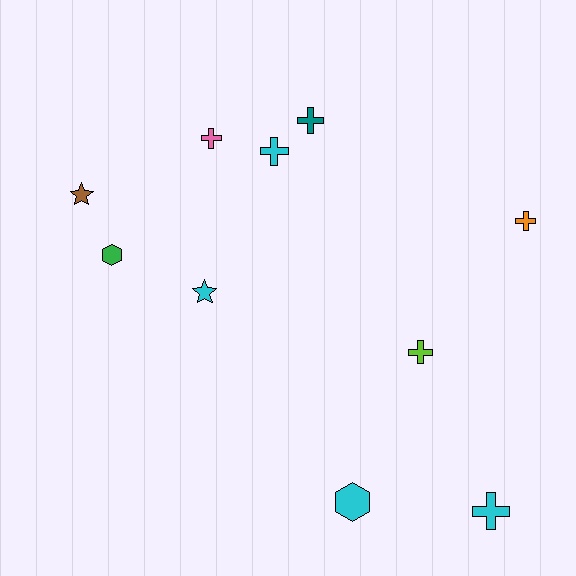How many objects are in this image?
There are 10 objects.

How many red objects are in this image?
There are no red objects.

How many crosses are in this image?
There are 6 crosses.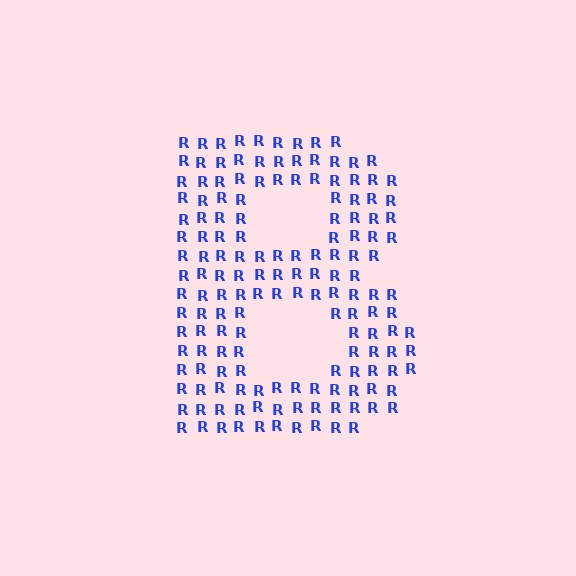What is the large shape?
The large shape is the letter B.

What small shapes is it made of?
It is made of small letter R's.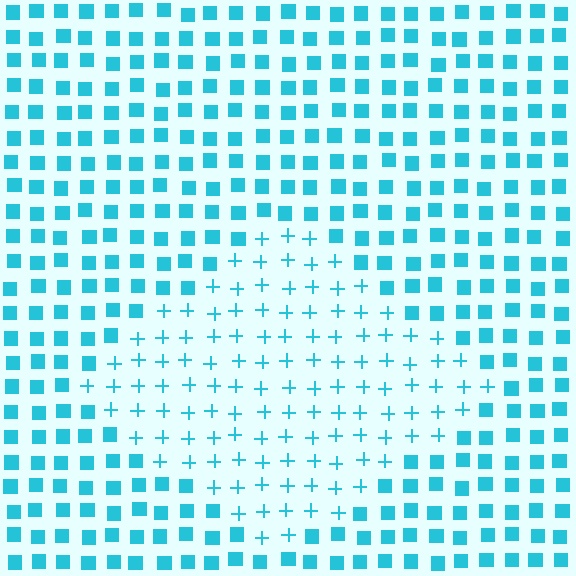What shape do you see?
I see a diamond.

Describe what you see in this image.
The image is filled with small cyan elements arranged in a uniform grid. A diamond-shaped region contains plus signs, while the surrounding area contains squares. The boundary is defined purely by the change in element shape.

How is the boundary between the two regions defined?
The boundary is defined by a change in element shape: plus signs inside vs. squares outside. All elements share the same color and spacing.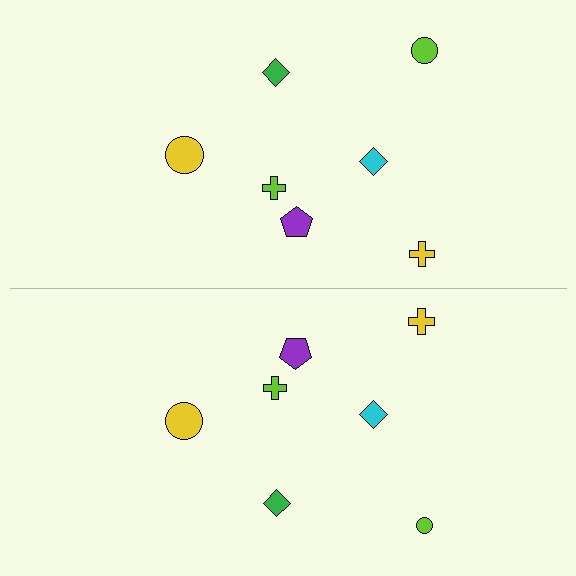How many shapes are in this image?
There are 14 shapes in this image.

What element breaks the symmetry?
The lime circle on the bottom side has a different size than its mirror counterpart.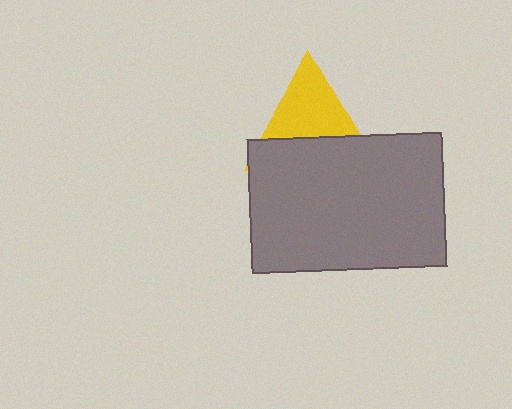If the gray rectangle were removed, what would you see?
You would see the complete yellow triangle.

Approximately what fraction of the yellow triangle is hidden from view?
Roughly 46% of the yellow triangle is hidden behind the gray rectangle.